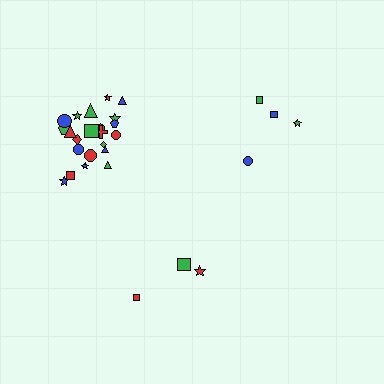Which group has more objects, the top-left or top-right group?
The top-left group.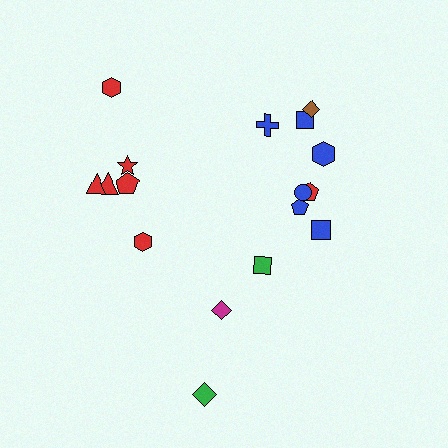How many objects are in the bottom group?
There are 3 objects.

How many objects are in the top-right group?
There are 8 objects.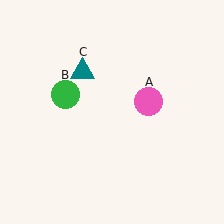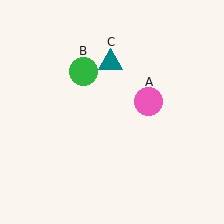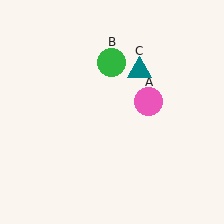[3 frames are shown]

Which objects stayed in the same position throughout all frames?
Pink circle (object A) remained stationary.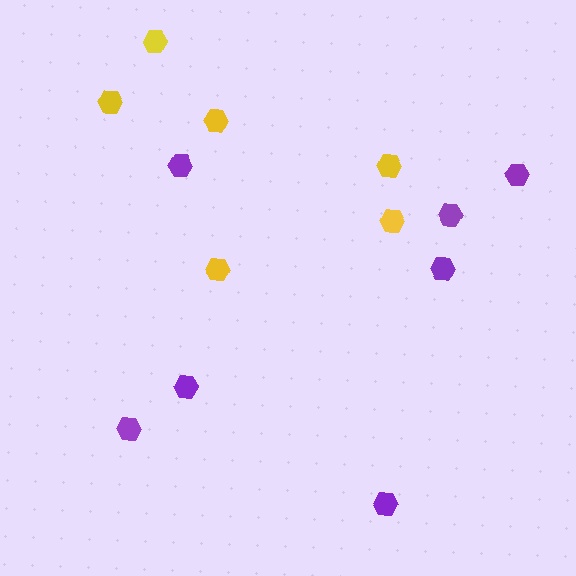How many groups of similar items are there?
There are 2 groups: one group of purple hexagons (7) and one group of yellow hexagons (6).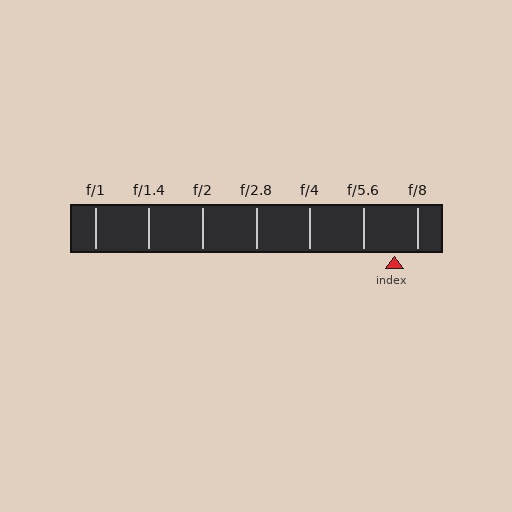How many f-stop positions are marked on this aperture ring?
There are 7 f-stop positions marked.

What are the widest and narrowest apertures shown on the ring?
The widest aperture shown is f/1 and the narrowest is f/8.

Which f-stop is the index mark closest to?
The index mark is closest to f/8.